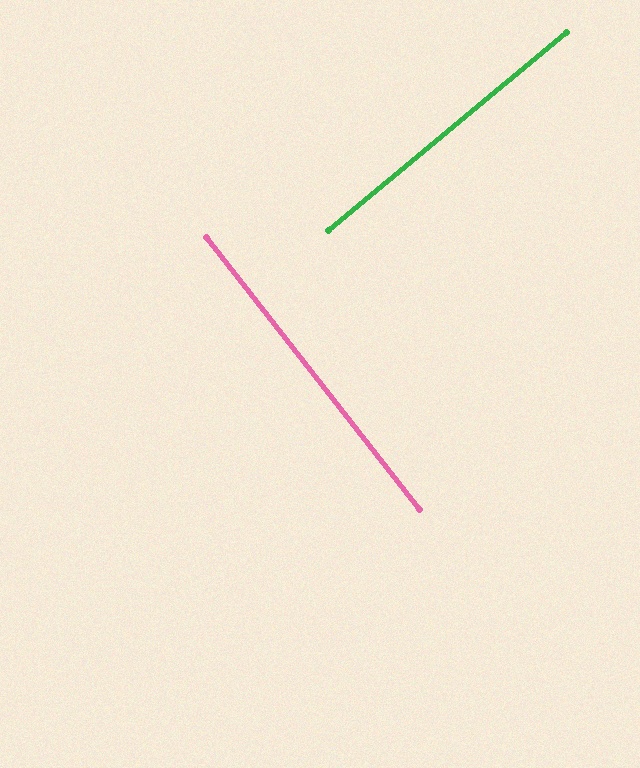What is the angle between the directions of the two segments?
Approximately 88 degrees.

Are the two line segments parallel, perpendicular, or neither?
Perpendicular — they meet at approximately 88°.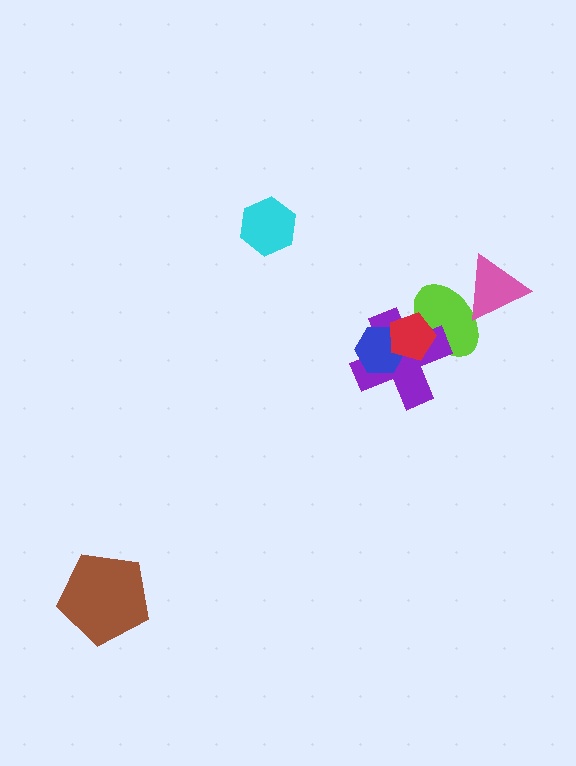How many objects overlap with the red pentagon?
3 objects overlap with the red pentagon.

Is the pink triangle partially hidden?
No, no other shape covers it.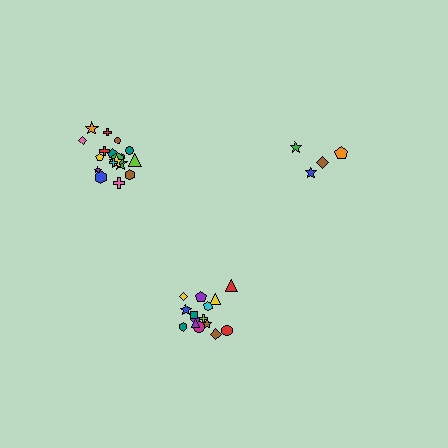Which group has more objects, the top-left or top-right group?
The top-left group.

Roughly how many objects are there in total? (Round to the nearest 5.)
Roughly 35 objects in total.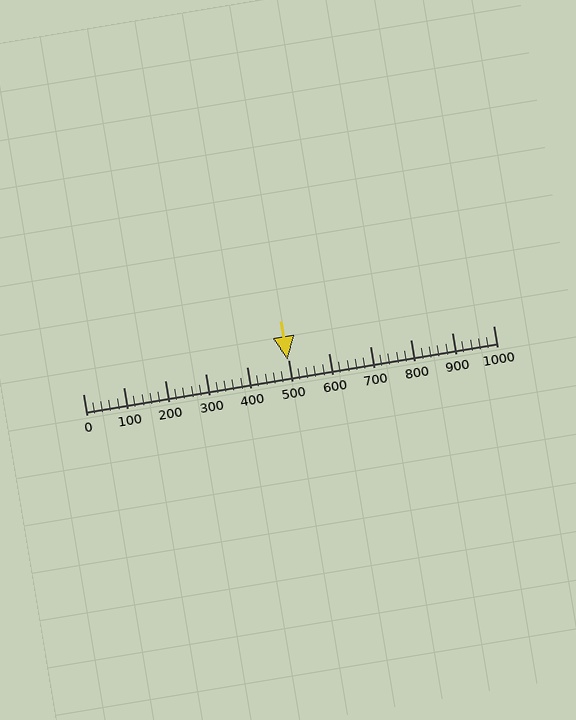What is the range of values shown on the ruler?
The ruler shows values from 0 to 1000.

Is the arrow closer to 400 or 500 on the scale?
The arrow is closer to 500.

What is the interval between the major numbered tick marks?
The major tick marks are spaced 100 units apart.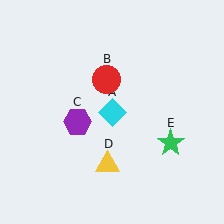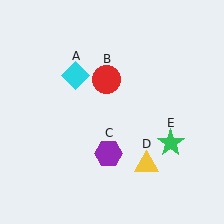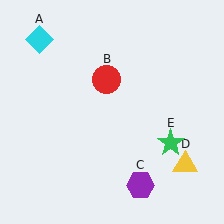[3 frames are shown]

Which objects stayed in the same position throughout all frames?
Red circle (object B) and green star (object E) remained stationary.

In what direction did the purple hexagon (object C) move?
The purple hexagon (object C) moved down and to the right.